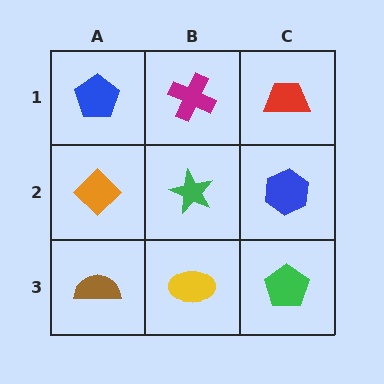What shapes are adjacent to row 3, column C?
A blue hexagon (row 2, column C), a yellow ellipse (row 3, column B).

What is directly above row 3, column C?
A blue hexagon.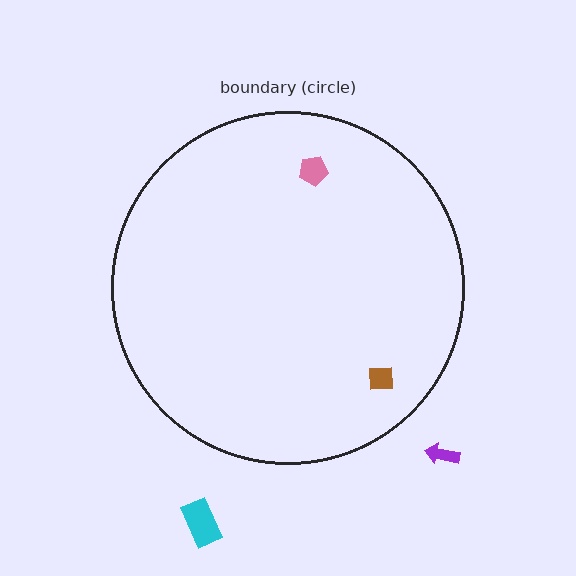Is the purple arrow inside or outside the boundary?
Outside.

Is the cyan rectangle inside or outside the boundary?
Outside.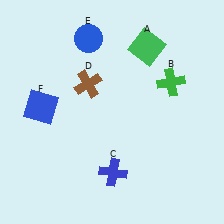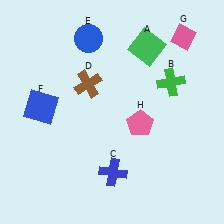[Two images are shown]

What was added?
A pink diamond (G), a pink pentagon (H) were added in Image 2.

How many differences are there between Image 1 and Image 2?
There are 2 differences between the two images.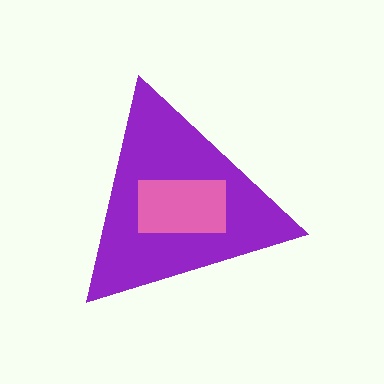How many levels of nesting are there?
2.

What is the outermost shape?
The purple triangle.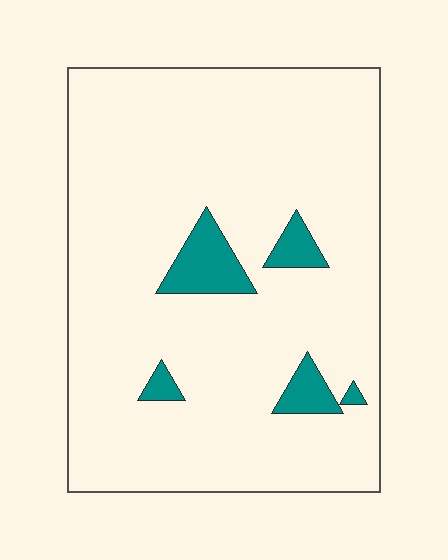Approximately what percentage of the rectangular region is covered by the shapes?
Approximately 10%.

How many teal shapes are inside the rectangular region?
5.